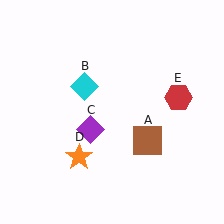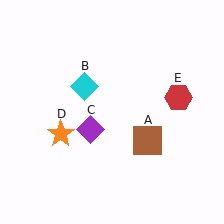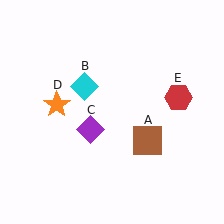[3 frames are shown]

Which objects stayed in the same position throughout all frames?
Brown square (object A) and cyan diamond (object B) and purple diamond (object C) and red hexagon (object E) remained stationary.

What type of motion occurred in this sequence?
The orange star (object D) rotated clockwise around the center of the scene.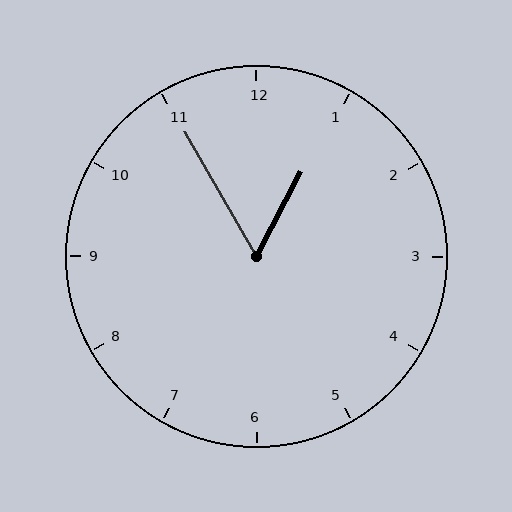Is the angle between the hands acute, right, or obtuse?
It is acute.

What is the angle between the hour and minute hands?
Approximately 58 degrees.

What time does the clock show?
12:55.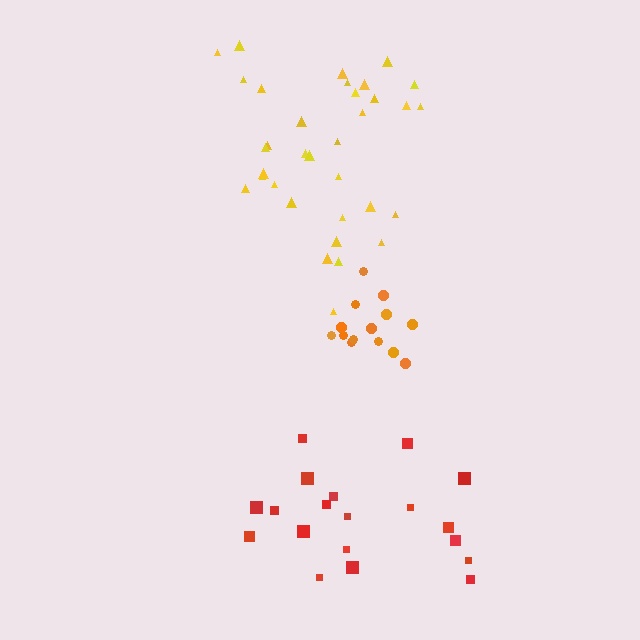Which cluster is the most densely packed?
Orange.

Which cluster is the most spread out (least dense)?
Red.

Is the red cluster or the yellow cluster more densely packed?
Yellow.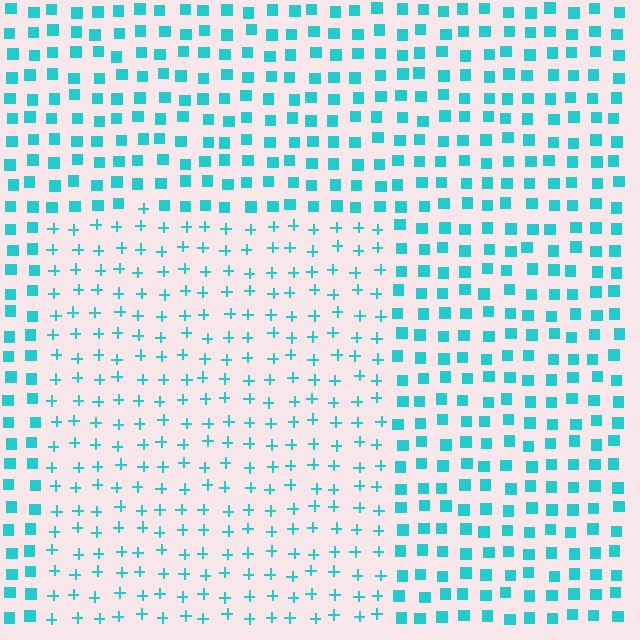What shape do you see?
I see a rectangle.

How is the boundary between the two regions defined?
The boundary is defined by a change in element shape: plus signs inside vs. squares outside. All elements share the same color and spacing.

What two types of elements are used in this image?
The image uses plus signs inside the rectangle region and squares outside it.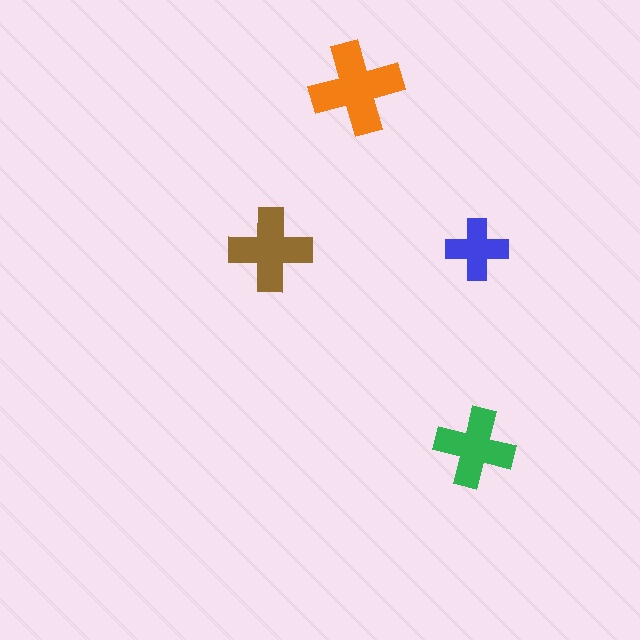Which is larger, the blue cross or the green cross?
The green one.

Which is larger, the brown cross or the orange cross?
The orange one.